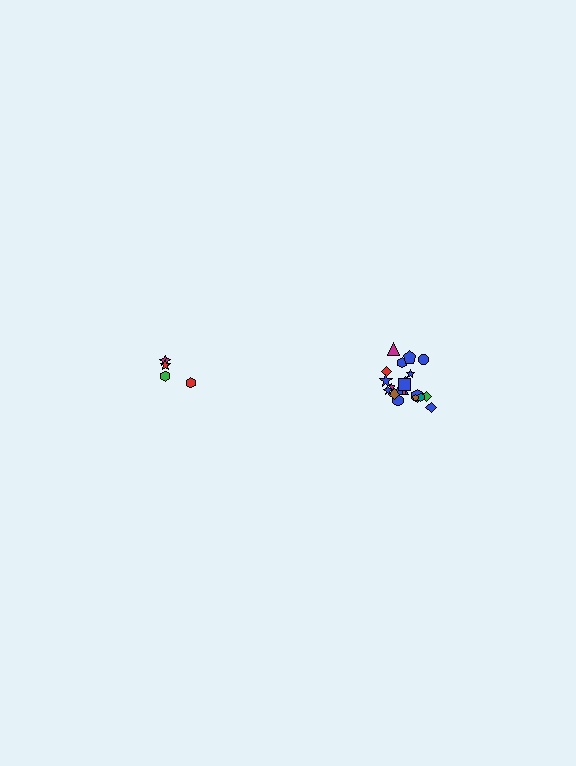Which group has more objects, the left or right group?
The right group.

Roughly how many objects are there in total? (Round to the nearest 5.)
Roughly 25 objects in total.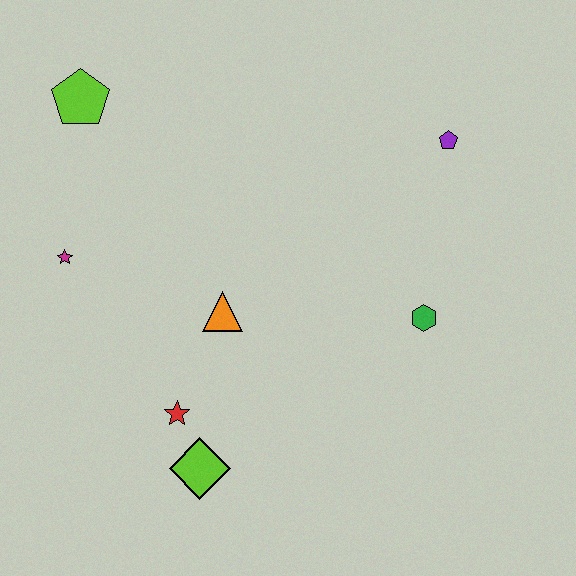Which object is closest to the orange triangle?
The red star is closest to the orange triangle.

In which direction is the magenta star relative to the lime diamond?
The magenta star is above the lime diamond.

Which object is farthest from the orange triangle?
The purple pentagon is farthest from the orange triangle.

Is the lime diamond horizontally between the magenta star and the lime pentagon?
No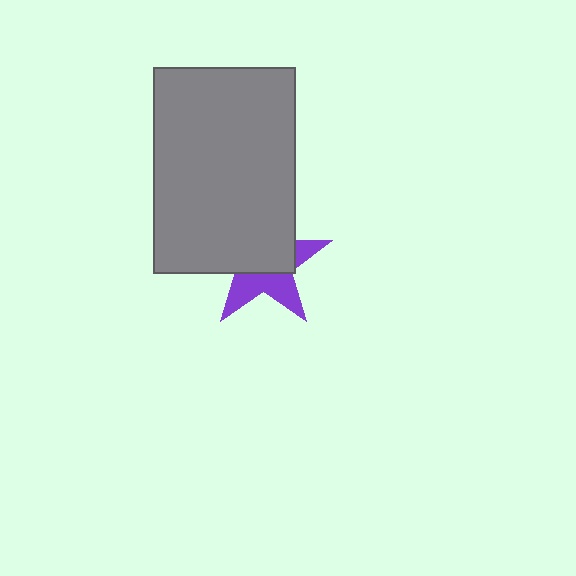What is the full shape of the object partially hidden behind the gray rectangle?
The partially hidden object is a purple star.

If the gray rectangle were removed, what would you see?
You would see the complete purple star.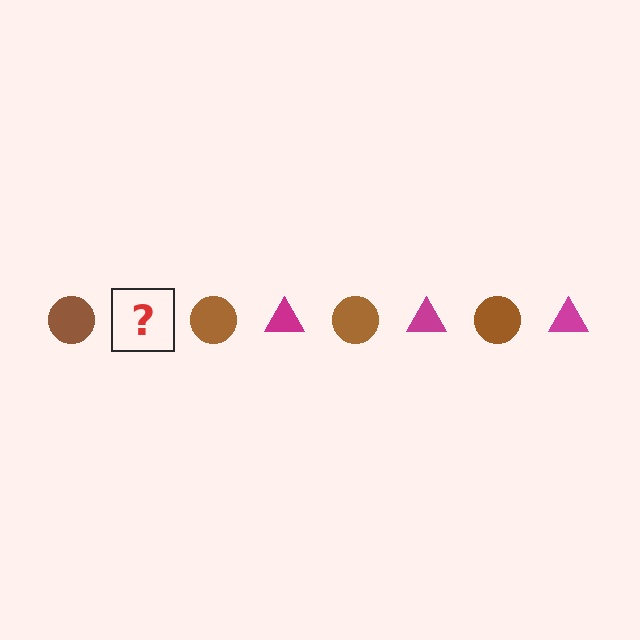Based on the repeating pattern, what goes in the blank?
The blank should be a magenta triangle.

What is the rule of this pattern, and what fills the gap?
The rule is that the pattern alternates between brown circle and magenta triangle. The gap should be filled with a magenta triangle.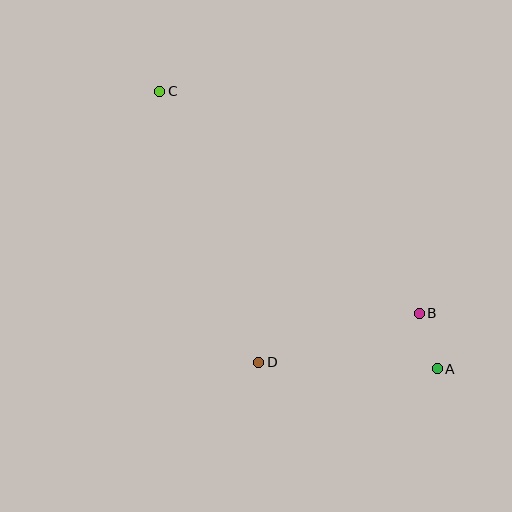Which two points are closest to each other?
Points A and B are closest to each other.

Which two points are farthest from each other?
Points A and C are farthest from each other.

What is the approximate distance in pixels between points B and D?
The distance between B and D is approximately 168 pixels.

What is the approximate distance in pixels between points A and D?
The distance between A and D is approximately 179 pixels.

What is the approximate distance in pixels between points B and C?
The distance between B and C is approximately 341 pixels.